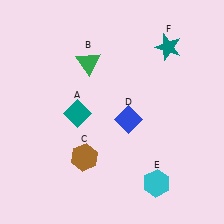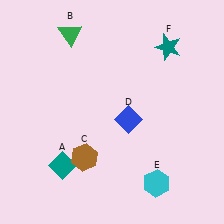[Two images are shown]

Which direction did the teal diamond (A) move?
The teal diamond (A) moved down.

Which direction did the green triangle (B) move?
The green triangle (B) moved up.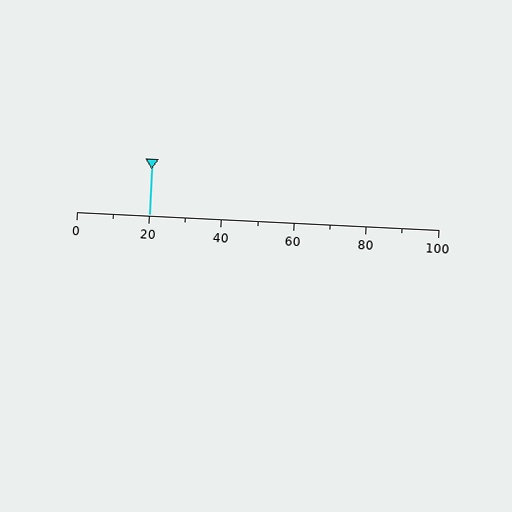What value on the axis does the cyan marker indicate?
The marker indicates approximately 20.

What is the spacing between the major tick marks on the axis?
The major ticks are spaced 20 apart.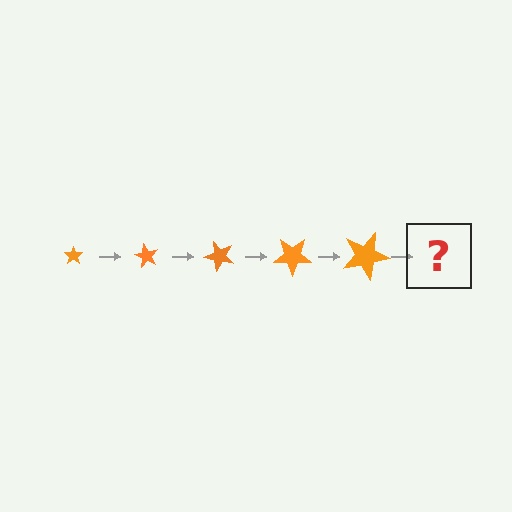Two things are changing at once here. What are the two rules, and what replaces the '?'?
The two rules are that the star grows larger each step and it rotates 60 degrees each step. The '?' should be a star, larger than the previous one and rotated 300 degrees from the start.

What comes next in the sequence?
The next element should be a star, larger than the previous one and rotated 300 degrees from the start.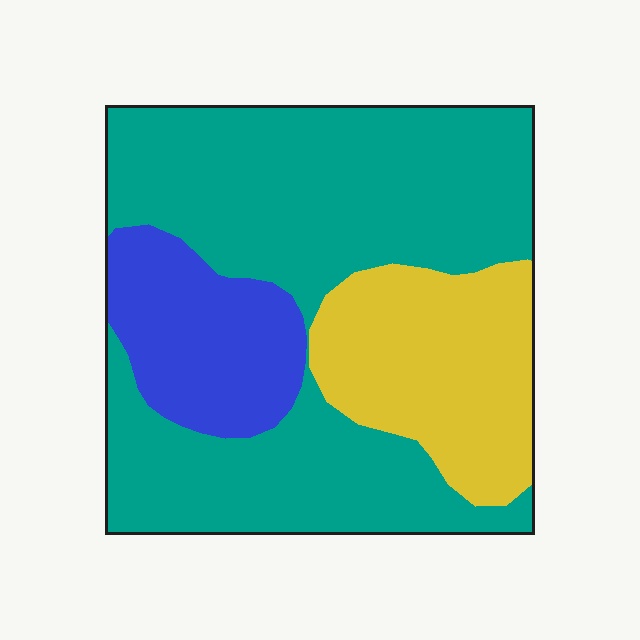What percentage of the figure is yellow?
Yellow takes up about one fifth (1/5) of the figure.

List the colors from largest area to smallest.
From largest to smallest: teal, yellow, blue.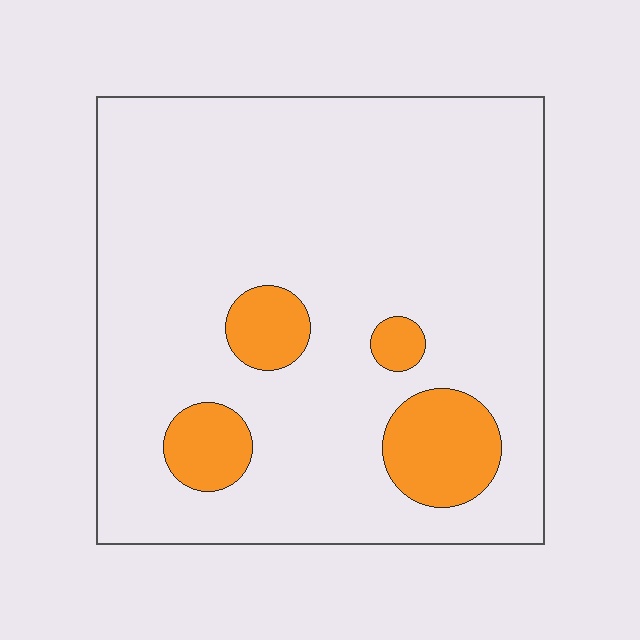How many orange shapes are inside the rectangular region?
4.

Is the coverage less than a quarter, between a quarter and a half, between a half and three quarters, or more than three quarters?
Less than a quarter.